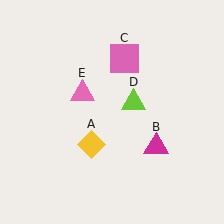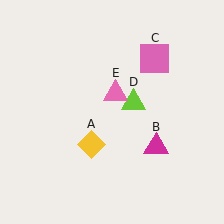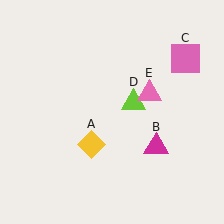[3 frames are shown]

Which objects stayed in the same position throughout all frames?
Yellow diamond (object A) and magenta triangle (object B) and lime triangle (object D) remained stationary.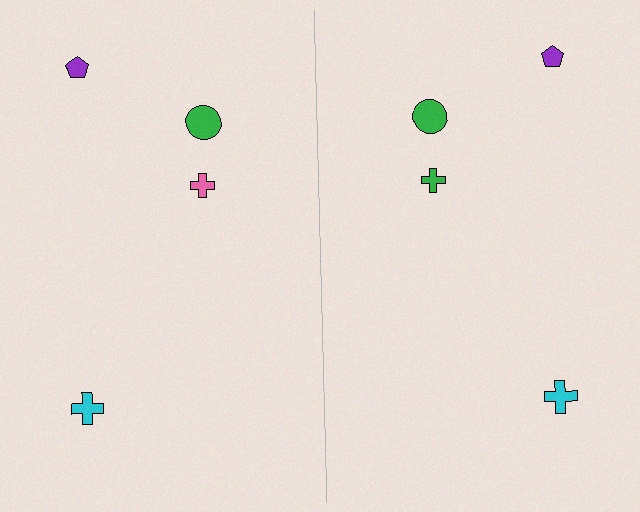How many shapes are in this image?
There are 8 shapes in this image.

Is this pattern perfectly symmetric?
No, the pattern is not perfectly symmetric. The green cross on the right side breaks the symmetry — its mirror counterpart is pink.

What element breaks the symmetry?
The green cross on the right side breaks the symmetry — its mirror counterpart is pink.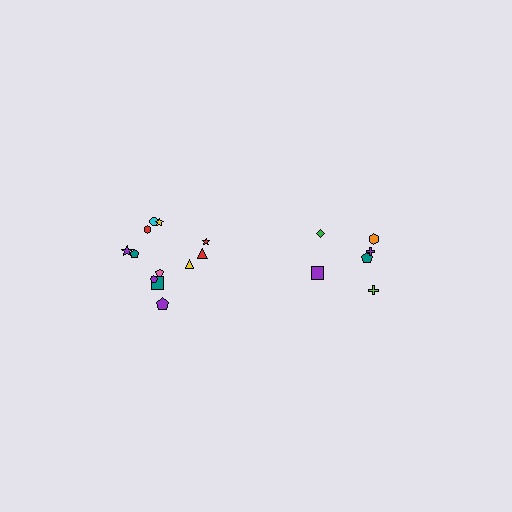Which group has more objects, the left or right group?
The left group.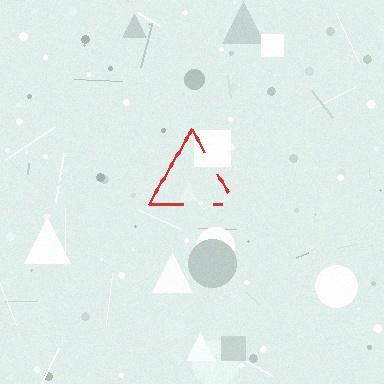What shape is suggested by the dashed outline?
The dashed outline suggests a triangle.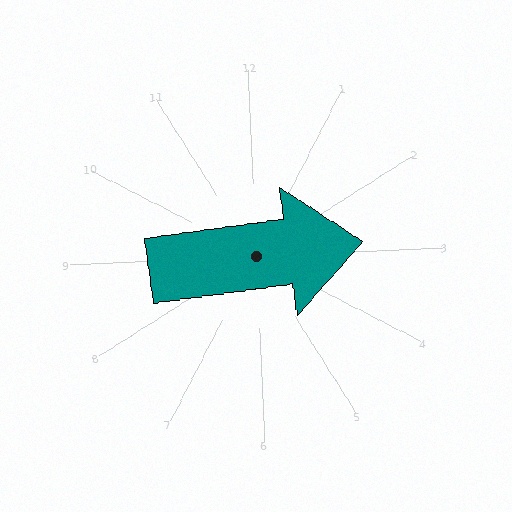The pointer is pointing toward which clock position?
Roughly 3 o'clock.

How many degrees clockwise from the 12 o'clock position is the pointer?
Approximately 85 degrees.